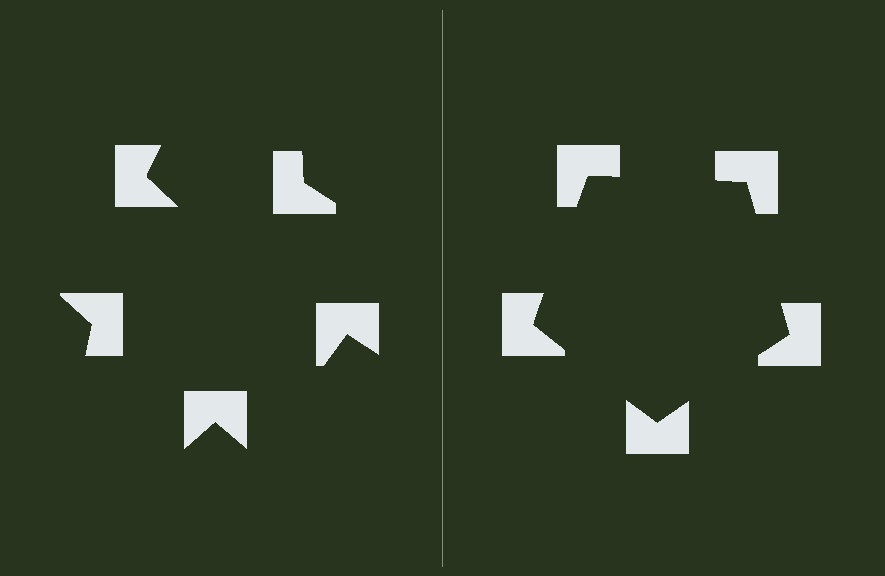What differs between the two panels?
The notched squares are positioned identically on both sides; only the wedge orientations differ. On the right they align to a pentagon; on the left they are misaligned.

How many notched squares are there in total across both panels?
10 — 5 on each side.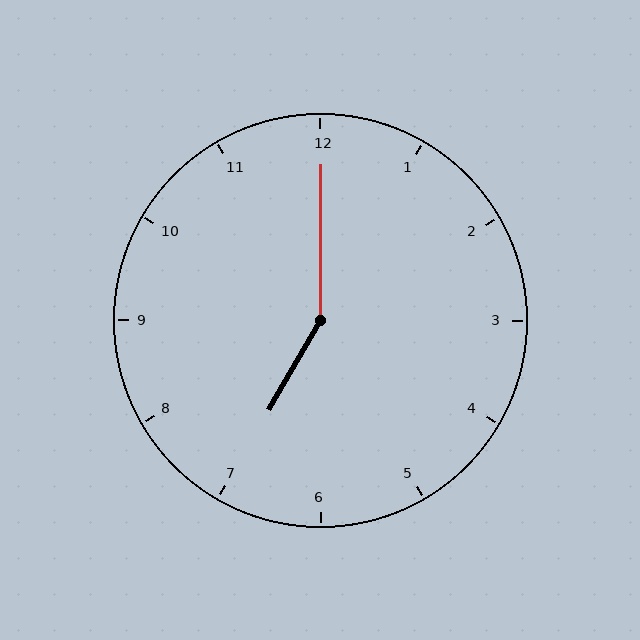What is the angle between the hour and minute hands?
Approximately 150 degrees.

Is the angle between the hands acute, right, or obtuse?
It is obtuse.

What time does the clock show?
7:00.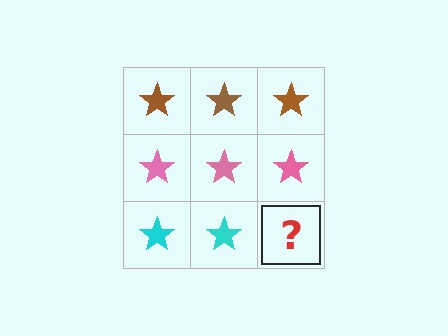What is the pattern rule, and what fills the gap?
The rule is that each row has a consistent color. The gap should be filled with a cyan star.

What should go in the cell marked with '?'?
The missing cell should contain a cyan star.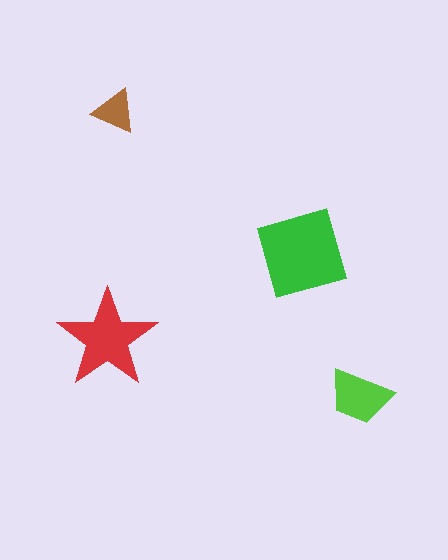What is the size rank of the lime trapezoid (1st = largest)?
3rd.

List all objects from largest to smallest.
The green square, the red star, the lime trapezoid, the brown triangle.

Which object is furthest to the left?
The red star is leftmost.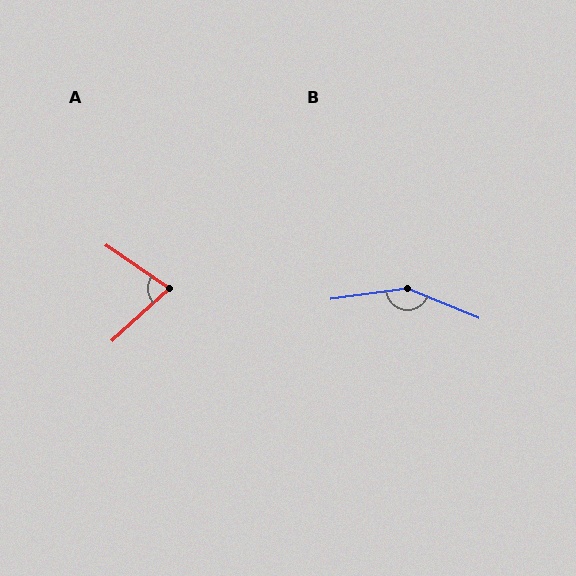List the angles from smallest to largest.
A (77°), B (150°).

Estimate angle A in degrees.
Approximately 77 degrees.